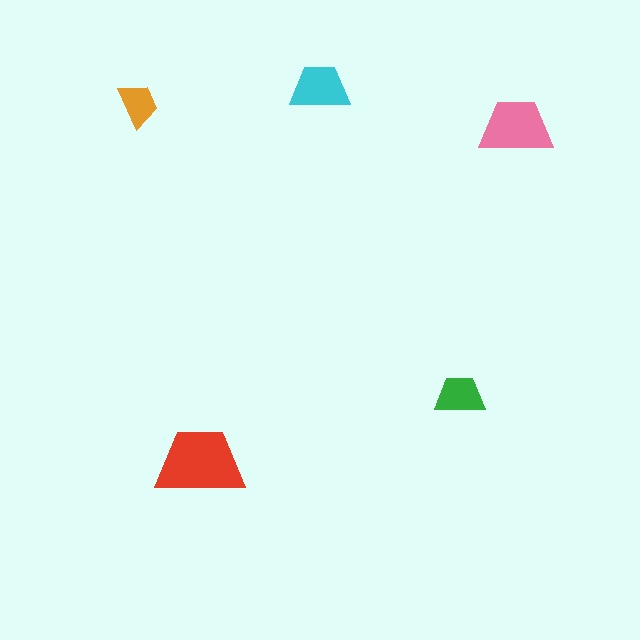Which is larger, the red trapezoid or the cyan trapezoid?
The red one.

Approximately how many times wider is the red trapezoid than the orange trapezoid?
About 2 times wider.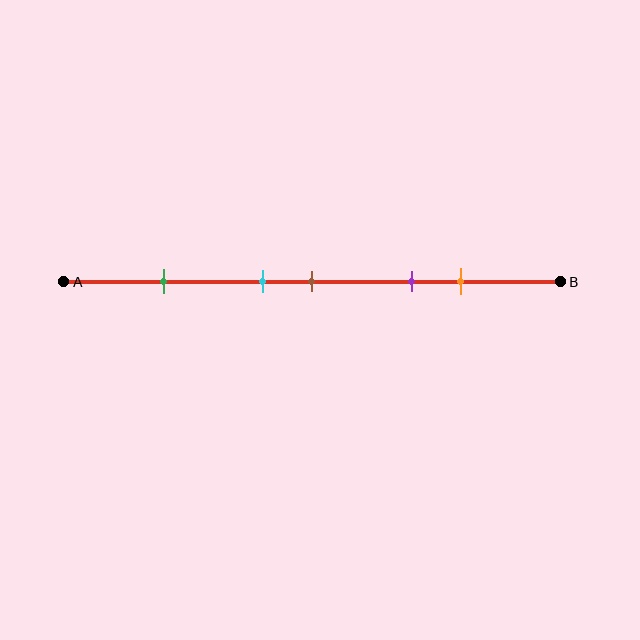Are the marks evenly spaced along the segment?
No, the marks are not evenly spaced.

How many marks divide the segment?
There are 5 marks dividing the segment.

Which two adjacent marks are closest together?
The cyan and brown marks are the closest adjacent pair.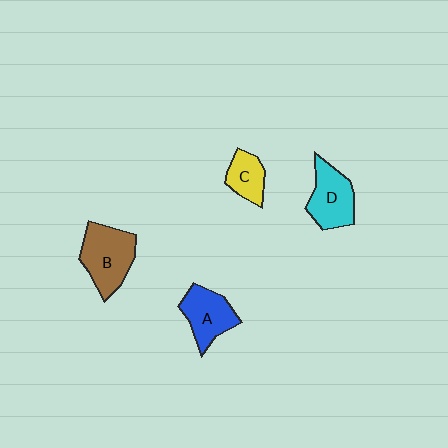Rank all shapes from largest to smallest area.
From largest to smallest: B (brown), D (cyan), A (blue), C (yellow).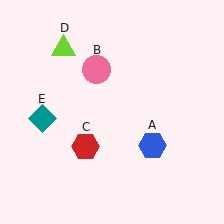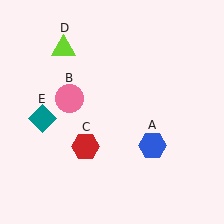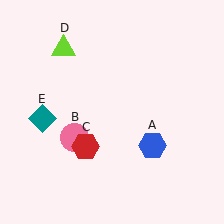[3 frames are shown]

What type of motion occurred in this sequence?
The pink circle (object B) rotated counterclockwise around the center of the scene.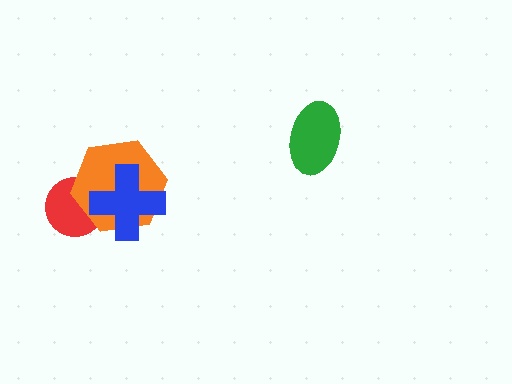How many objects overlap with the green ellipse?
0 objects overlap with the green ellipse.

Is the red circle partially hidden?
Yes, it is partially covered by another shape.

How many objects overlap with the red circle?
2 objects overlap with the red circle.